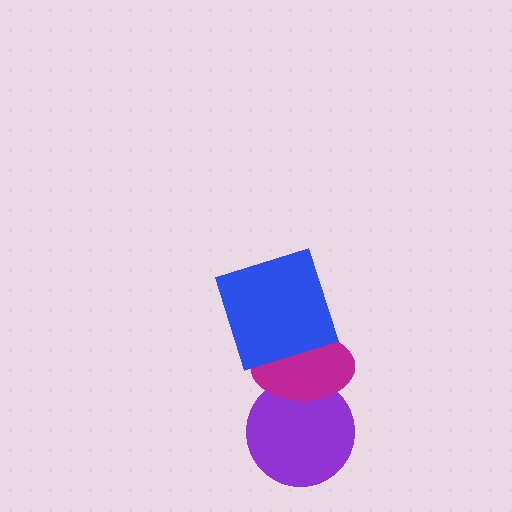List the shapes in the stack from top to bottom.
From top to bottom: the blue square, the magenta ellipse, the purple circle.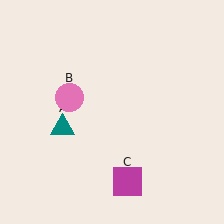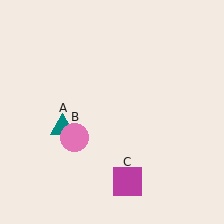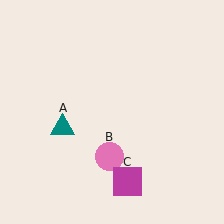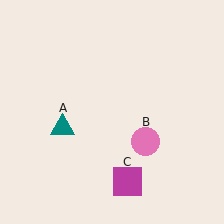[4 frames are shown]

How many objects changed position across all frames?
1 object changed position: pink circle (object B).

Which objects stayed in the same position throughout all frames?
Teal triangle (object A) and magenta square (object C) remained stationary.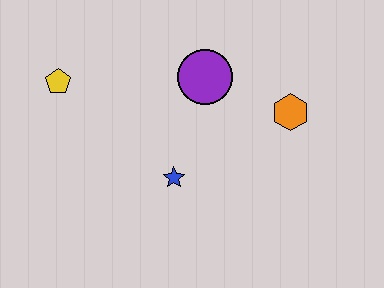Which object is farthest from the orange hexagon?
The yellow pentagon is farthest from the orange hexagon.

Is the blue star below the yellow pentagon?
Yes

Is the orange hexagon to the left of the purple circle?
No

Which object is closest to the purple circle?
The orange hexagon is closest to the purple circle.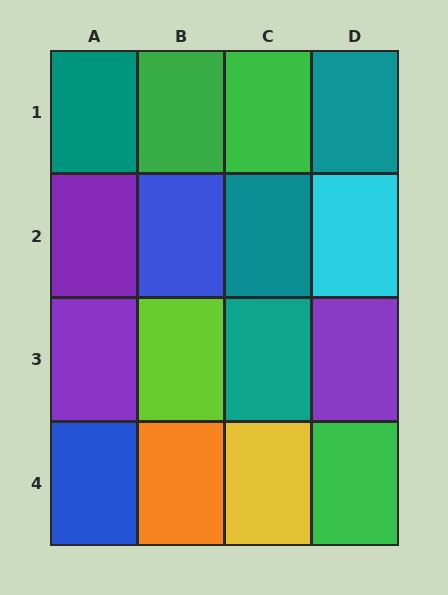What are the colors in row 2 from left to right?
Purple, blue, teal, cyan.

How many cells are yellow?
1 cell is yellow.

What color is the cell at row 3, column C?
Teal.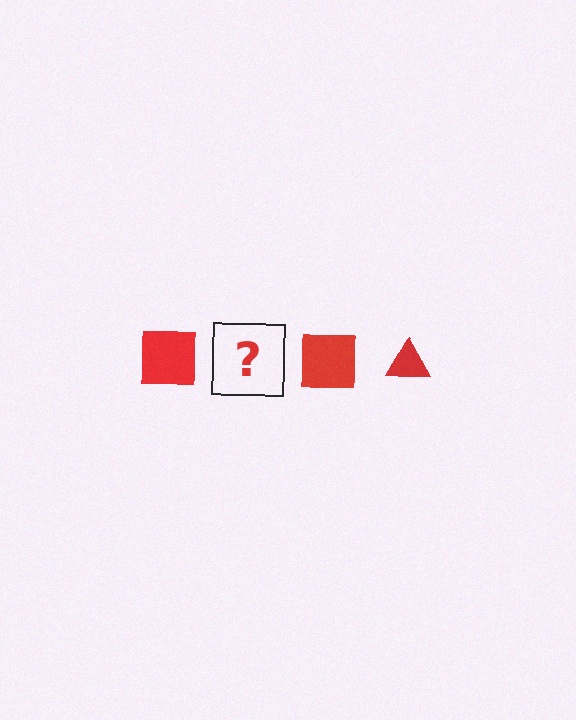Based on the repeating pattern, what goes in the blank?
The blank should be a red triangle.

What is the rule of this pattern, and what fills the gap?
The rule is that the pattern cycles through square, triangle shapes in red. The gap should be filled with a red triangle.